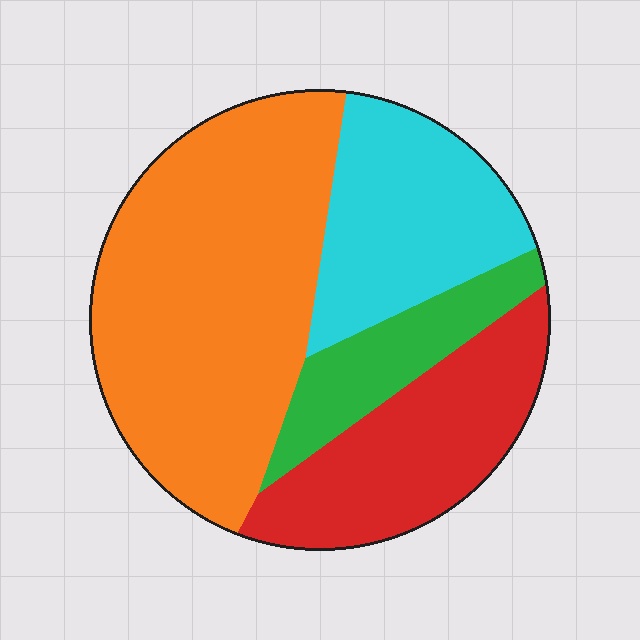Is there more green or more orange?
Orange.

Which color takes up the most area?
Orange, at roughly 45%.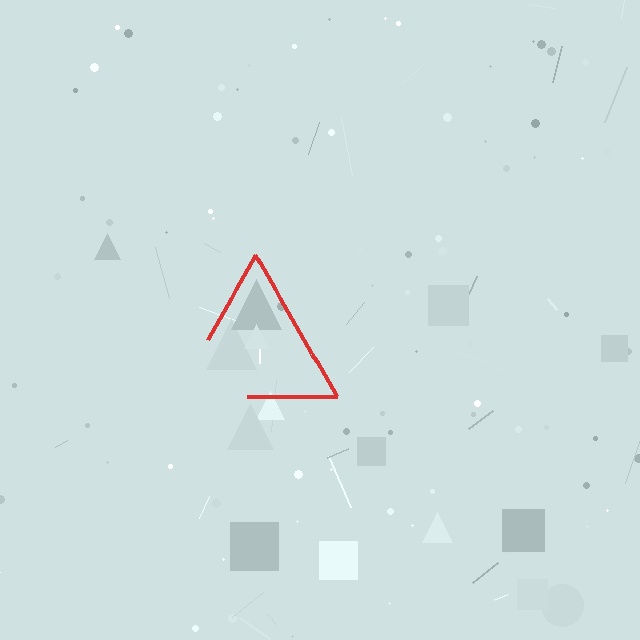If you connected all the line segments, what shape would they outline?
They would outline a triangle.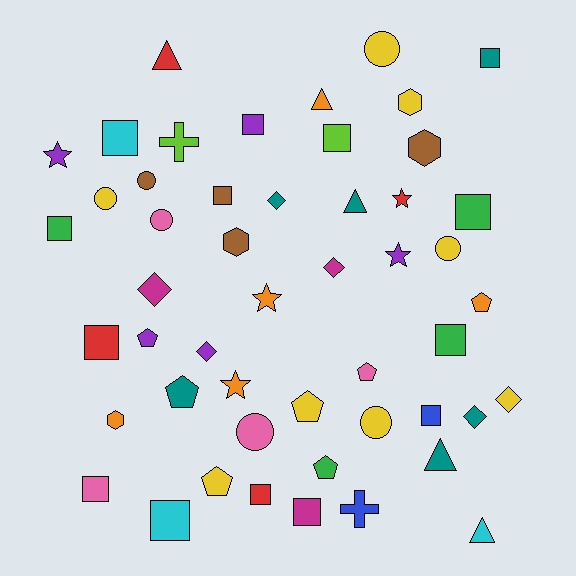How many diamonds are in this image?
There are 6 diamonds.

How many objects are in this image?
There are 50 objects.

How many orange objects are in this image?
There are 5 orange objects.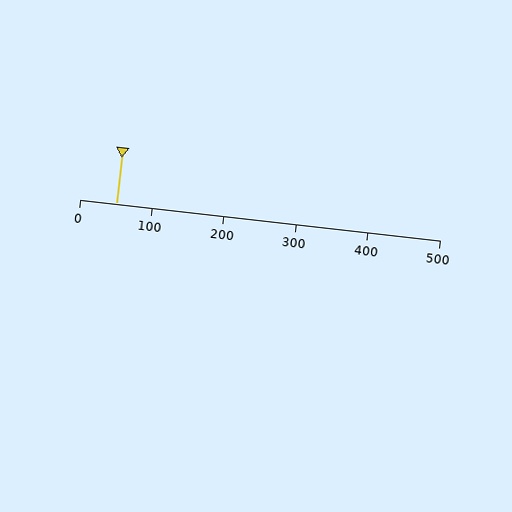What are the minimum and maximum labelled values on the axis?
The axis runs from 0 to 500.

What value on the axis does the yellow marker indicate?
The marker indicates approximately 50.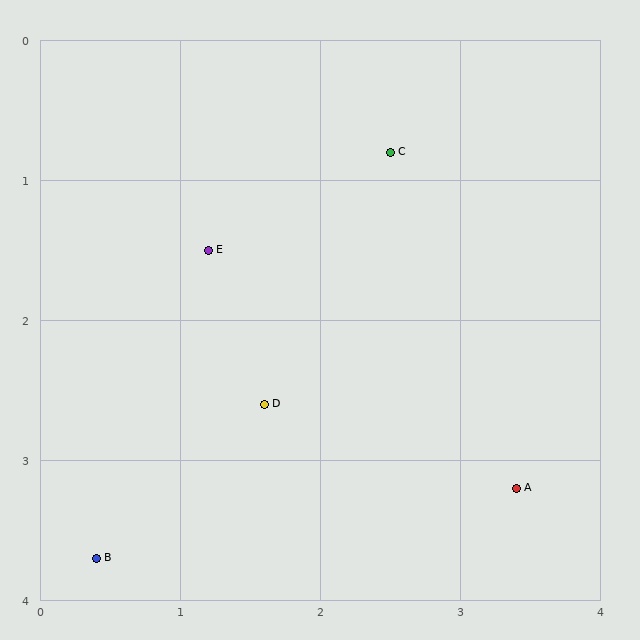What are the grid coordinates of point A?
Point A is at approximately (3.4, 3.2).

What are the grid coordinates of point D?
Point D is at approximately (1.6, 2.6).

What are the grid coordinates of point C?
Point C is at approximately (2.5, 0.8).